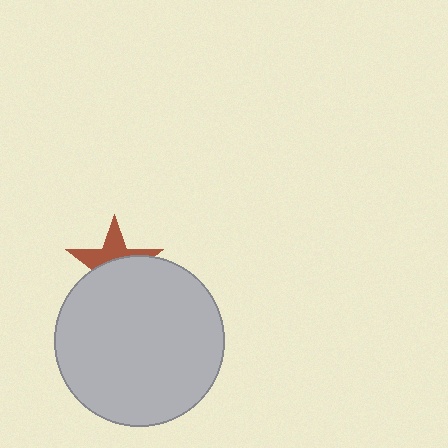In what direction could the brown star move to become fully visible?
The brown star could move up. That would shift it out from behind the light gray circle entirely.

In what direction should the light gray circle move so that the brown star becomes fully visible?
The light gray circle should move down. That is the shortest direction to clear the overlap and leave the brown star fully visible.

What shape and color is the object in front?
The object in front is a light gray circle.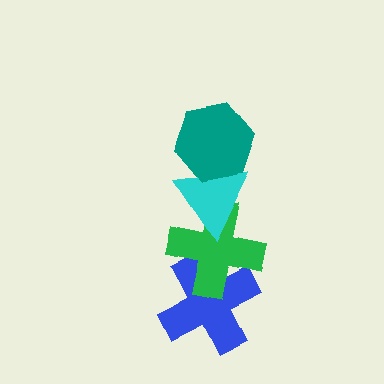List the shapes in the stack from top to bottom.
From top to bottom: the teal hexagon, the cyan triangle, the green cross, the blue cross.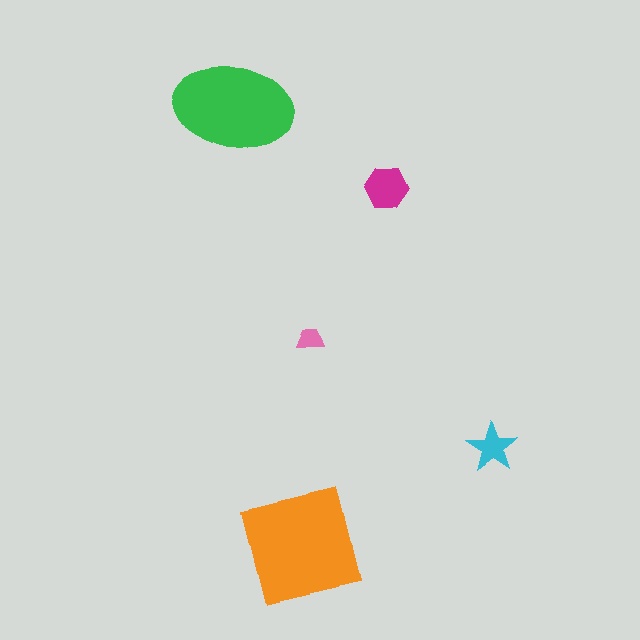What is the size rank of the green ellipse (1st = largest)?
2nd.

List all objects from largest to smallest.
The orange square, the green ellipse, the magenta hexagon, the cyan star, the pink trapezoid.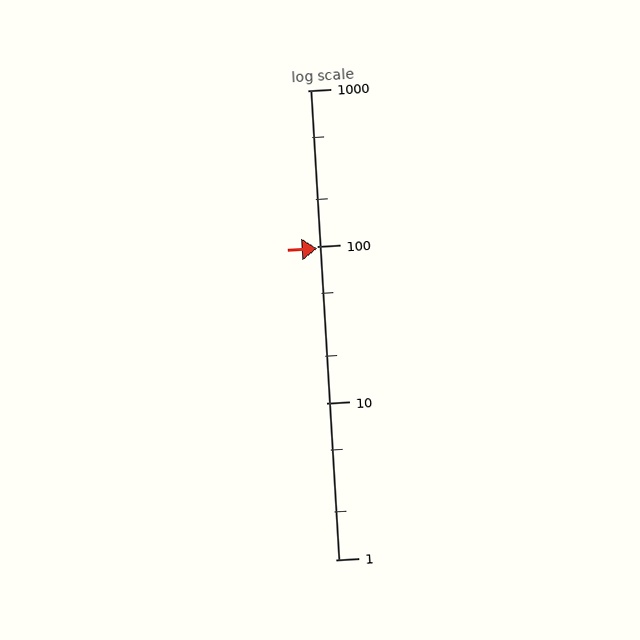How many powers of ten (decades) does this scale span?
The scale spans 3 decades, from 1 to 1000.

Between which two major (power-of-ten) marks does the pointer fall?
The pointer is between 10 and 100.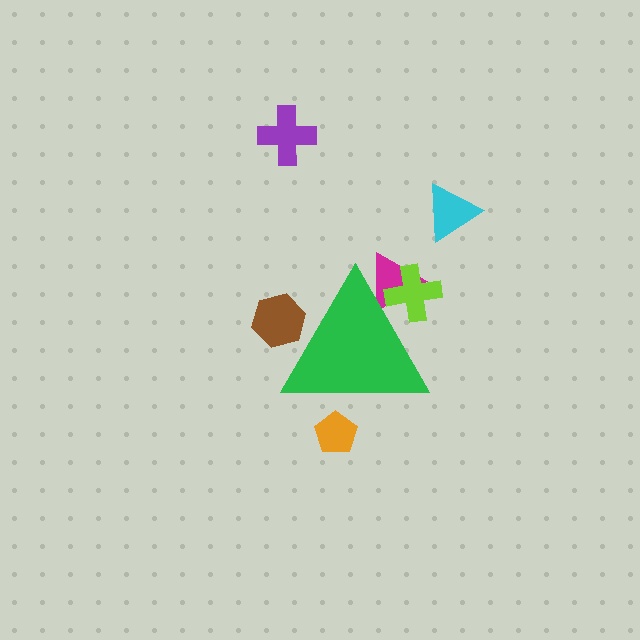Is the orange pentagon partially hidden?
Yes, the orange pentagon is partially hidden behind the green triangle.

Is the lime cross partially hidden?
Yes, the lime cross is partially hidden behind the green triangle.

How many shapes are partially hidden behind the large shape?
4 shapes are partially hidden.